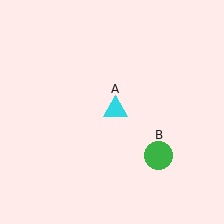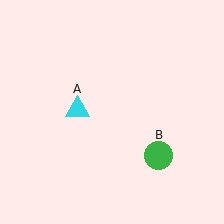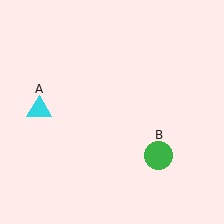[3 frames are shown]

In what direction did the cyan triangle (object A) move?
The cyan triangle (object A) moved left.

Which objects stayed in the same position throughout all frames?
Green circle (object B) remained stationary.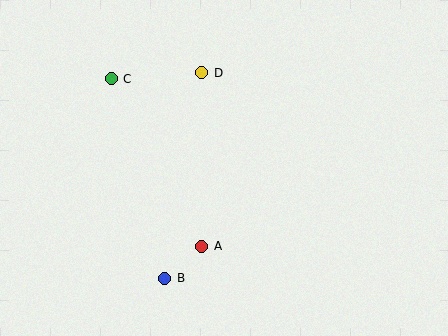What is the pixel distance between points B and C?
The distance between B and C is 206 pixels.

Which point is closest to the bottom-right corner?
Point A is closest to the bottom-right corner.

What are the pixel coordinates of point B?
Point B is at (165, 278).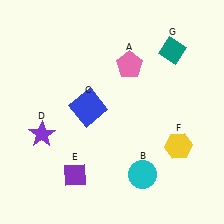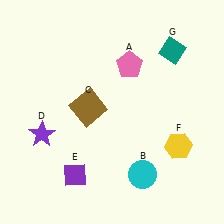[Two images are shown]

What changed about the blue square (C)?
In Image 1, C is blue. In Image 2, it changed to brown.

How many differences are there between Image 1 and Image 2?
There is 1 difference between the two images.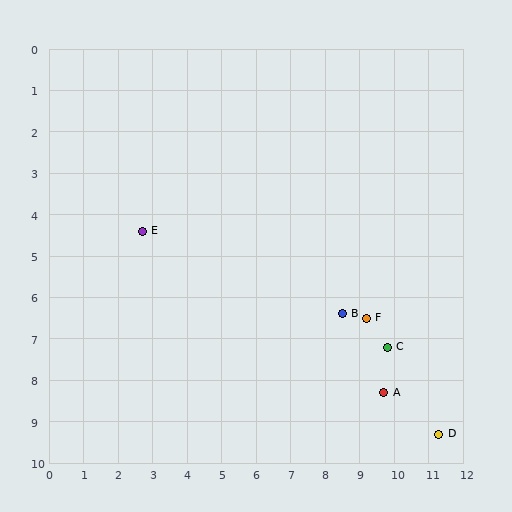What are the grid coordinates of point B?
Point B is at approximately (8.5, 6.4).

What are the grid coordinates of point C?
Point C is at approximately (9.8, 7.2).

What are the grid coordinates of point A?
Point A is at approximately (9.7, 8.3).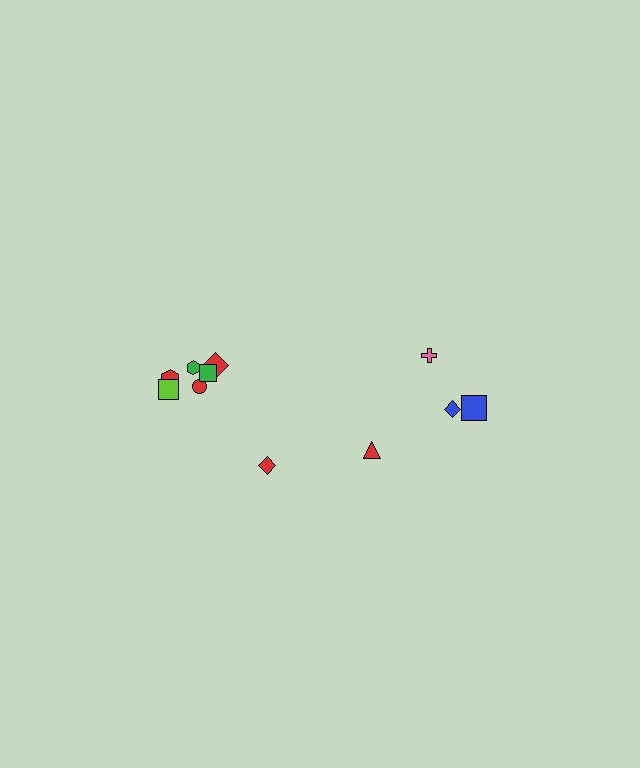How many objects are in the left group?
There are 7 objects.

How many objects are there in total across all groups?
There are 11 objects.